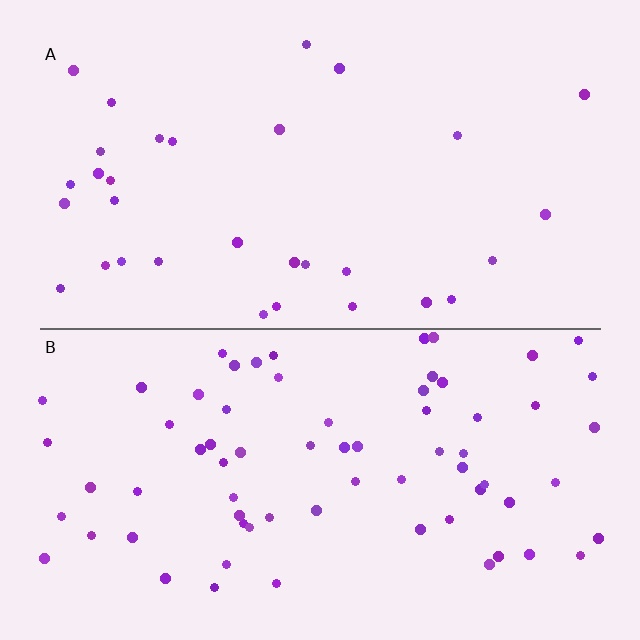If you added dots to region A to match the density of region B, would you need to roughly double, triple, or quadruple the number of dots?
Approximately double.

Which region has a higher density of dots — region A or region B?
B (the bottom).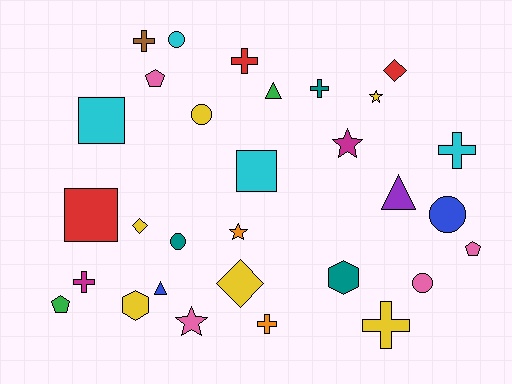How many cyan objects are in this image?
There are 4 cyan objects.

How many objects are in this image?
There are 30 objects.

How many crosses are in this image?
There are 7 crosses.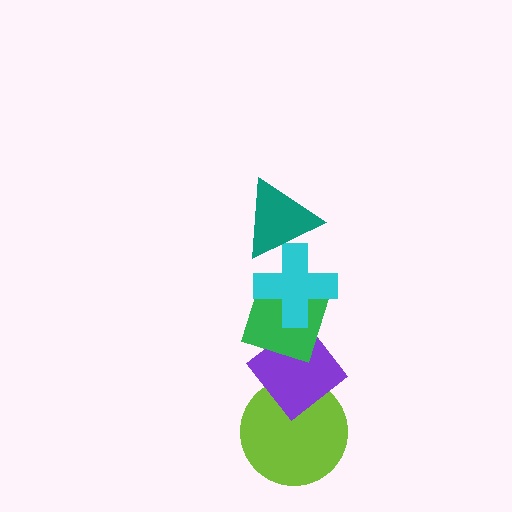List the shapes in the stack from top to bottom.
From top to bottom: the teal triangle, the cyan cross, the green diamond, the purple diamond, the lime circle.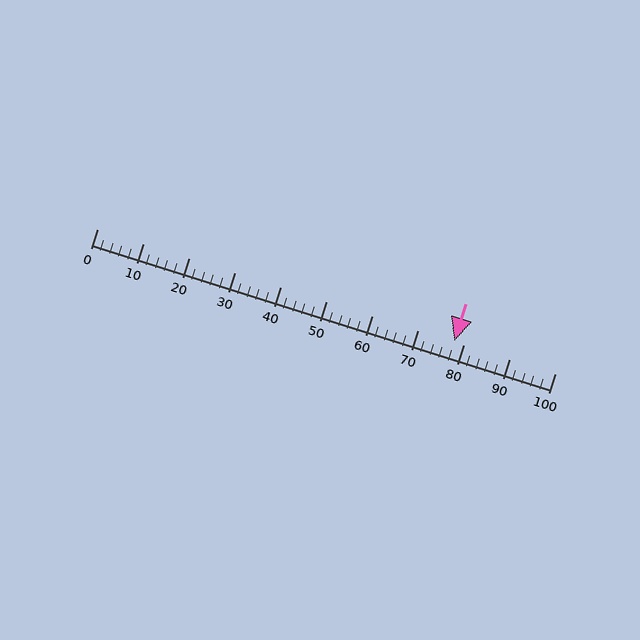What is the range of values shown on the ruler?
The ruler shows values from 0 to 100.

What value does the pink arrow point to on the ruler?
The pink arrow points to approximately 78.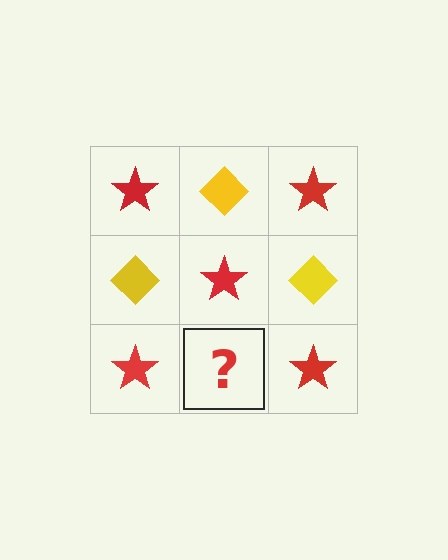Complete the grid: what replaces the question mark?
The question mark should be replaced with a yellow diamond.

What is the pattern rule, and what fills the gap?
The rule is that it alternates red star and yellow diamond in a checkerboard pattern. The gap should be filled with a yellow diamond.